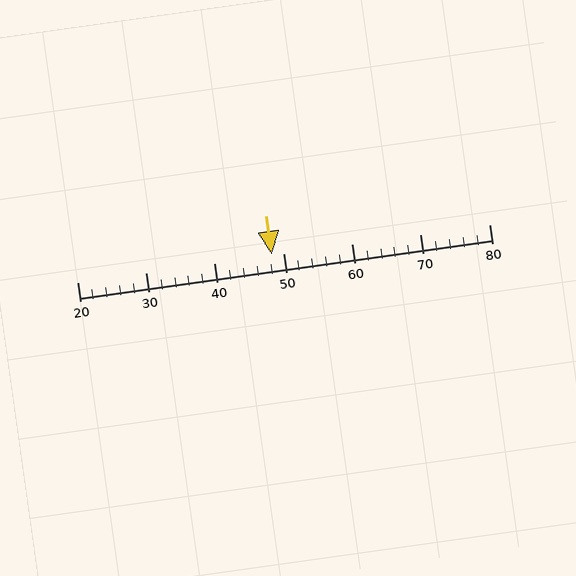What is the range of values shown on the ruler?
The ruler shows values from 20 to 80.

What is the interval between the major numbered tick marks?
The major tick marks are spaced 10 units apart.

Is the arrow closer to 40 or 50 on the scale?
The arrow is closer to 50.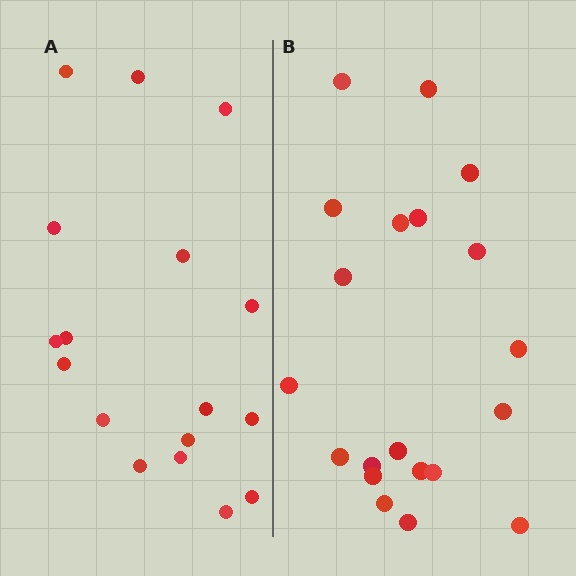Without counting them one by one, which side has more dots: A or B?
Region B (the right region) has more dots.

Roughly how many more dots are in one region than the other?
Region B has just a few more — roughly 2 or 3 more dots than region A.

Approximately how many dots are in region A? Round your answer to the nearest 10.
About 20 dots. (The exact count is 17, which rounds to 20.)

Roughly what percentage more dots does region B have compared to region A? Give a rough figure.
About 20% more.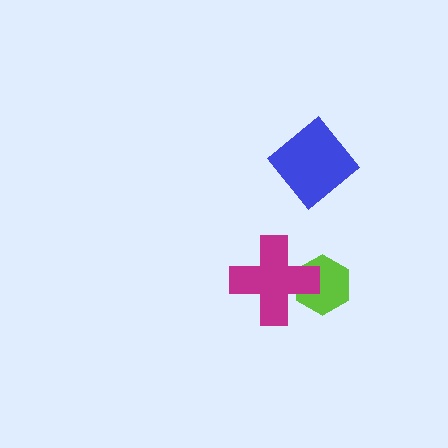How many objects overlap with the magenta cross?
1 object overlaps with the magenta cross.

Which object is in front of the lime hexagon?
The magenta cross is in front of the lime hexagon.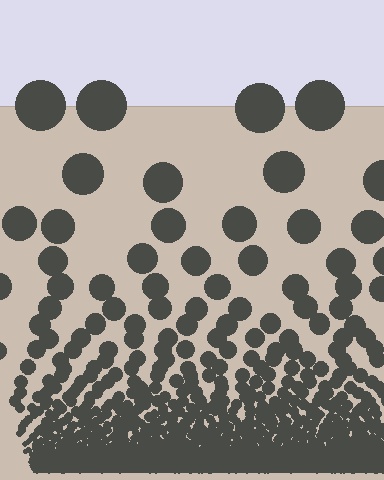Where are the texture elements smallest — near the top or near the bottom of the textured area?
Near the bottom.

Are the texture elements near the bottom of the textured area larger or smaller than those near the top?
Smaller. The gradient is inverted — elements near the bottom are smaller and denser.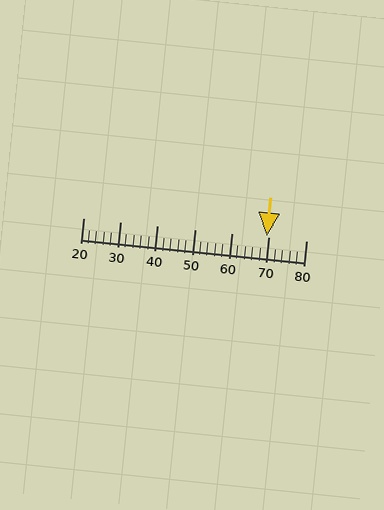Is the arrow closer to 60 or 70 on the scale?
The arrow is closer to 70.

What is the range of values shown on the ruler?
The ruler shows values from 20 to 80.